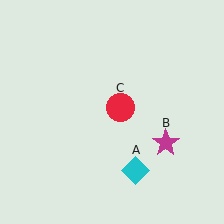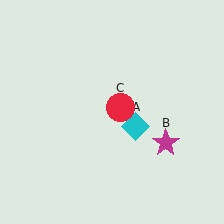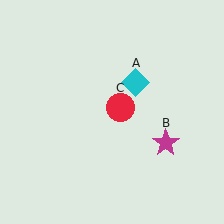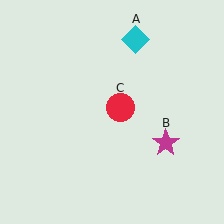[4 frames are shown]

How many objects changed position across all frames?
1 object changed position: cyan diamond (object A).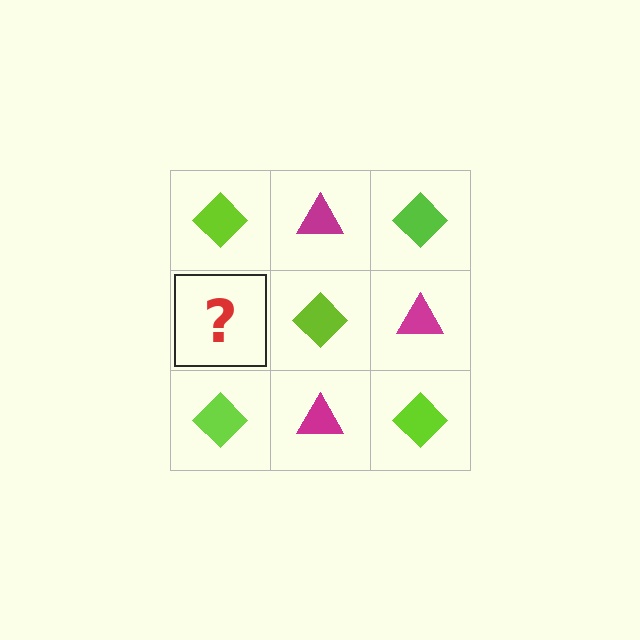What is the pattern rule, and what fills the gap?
The rule is that it alternates lime diamond and magenta triangle in a checkerboard pattern. The gap should be filled with a magenta triangle.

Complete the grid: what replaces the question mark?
The question mark should be replaced with a magenta triangle.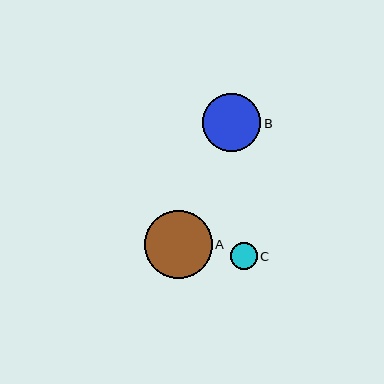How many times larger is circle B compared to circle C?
Circle B is approximately 2.2 times the size of circle C.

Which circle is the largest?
Circle A is the largest with a size of approximately 68 pixels.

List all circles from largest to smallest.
From largest to smallest: A, B, C.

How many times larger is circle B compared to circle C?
Circle B is approximately 2.2 times the size of circle C.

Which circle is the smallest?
Circle C is the smallest with a size of approximately 27 pixels.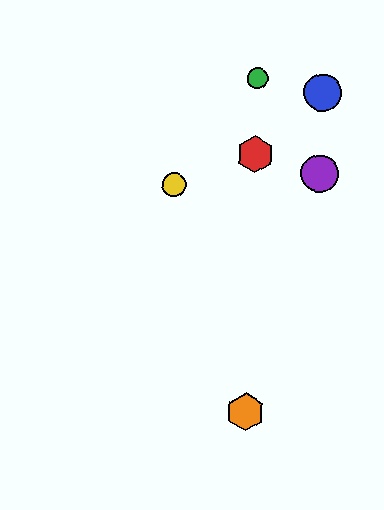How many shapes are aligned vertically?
3 shapes (the red hexagon, the green circle, the orange hexagon) are aligned vertically.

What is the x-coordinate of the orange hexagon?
The orange hexagon is at x≈245.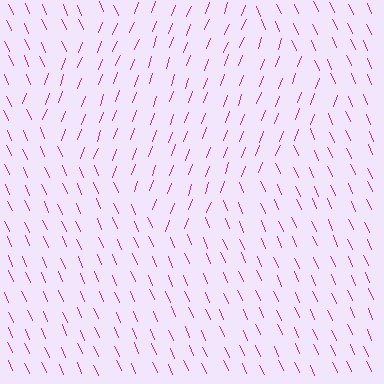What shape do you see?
I see a diamond.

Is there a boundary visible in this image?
Yes, there is a texture boundary formed by a change in line orientation.